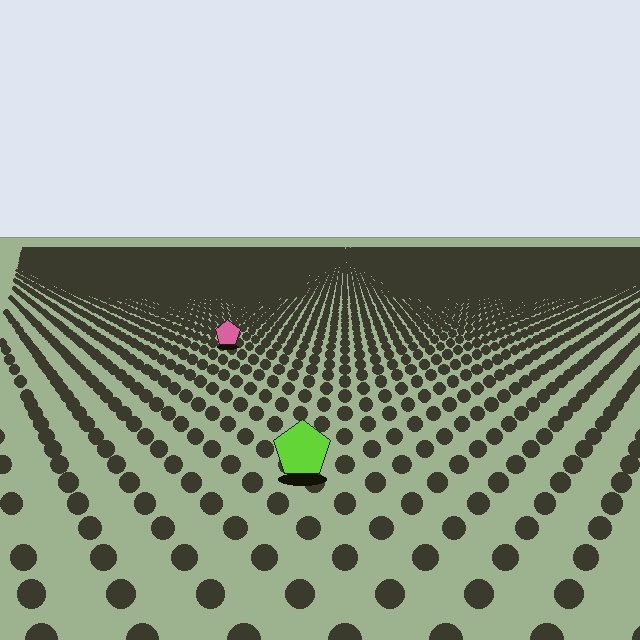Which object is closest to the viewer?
The lime pentagon is closest. The texture marks near it are larger and more spread out.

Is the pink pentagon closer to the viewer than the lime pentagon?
No. The lime pentagon is closer — you can tell from the texture gradient: the ground texture is coarser near it.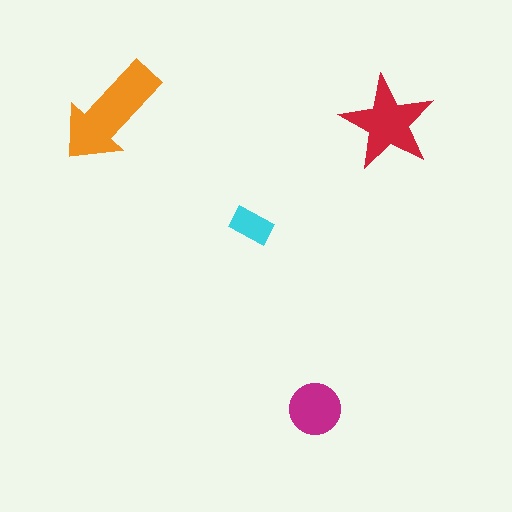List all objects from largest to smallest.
The orange arrow, the red star, the magenta circle, the cyan rectangle.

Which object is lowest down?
The magenta circle is bottommost.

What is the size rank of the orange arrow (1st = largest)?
1st.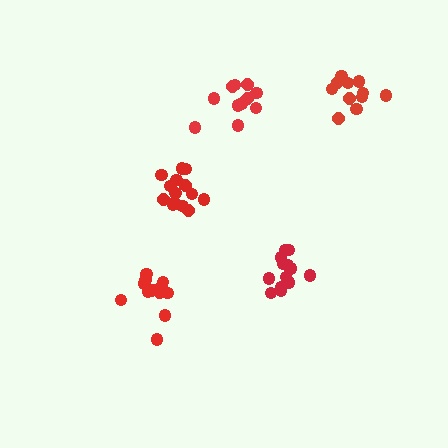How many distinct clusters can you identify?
There are 5 distinct clusters.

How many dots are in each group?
Group 1: 14 dots, Group 2: 11 dots, Group 3: 13 dots, Group 4: 11 dots, Group 5: 13 dots (62 total).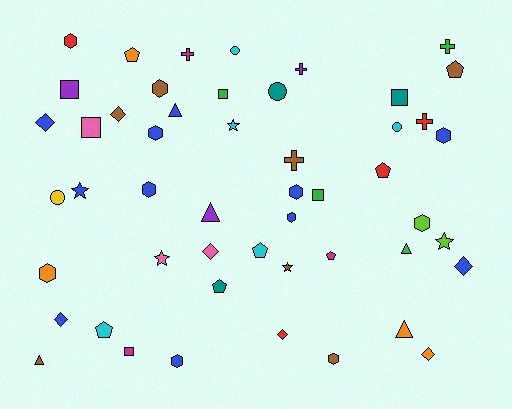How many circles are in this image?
There are 4 circles.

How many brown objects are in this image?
There are 7 brown objects.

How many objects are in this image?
There are 50 objects.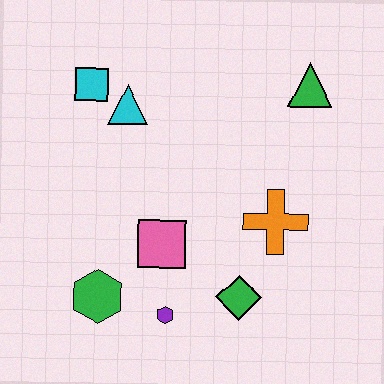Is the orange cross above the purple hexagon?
Yes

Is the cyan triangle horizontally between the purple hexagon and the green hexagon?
Yes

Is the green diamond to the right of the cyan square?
Yes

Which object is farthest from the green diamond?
The cyan square is farthest from the green diamond.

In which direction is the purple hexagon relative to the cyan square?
The purple hexagon is below the cyan square.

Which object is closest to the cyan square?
The cyan triangle is closest to the cyan square.